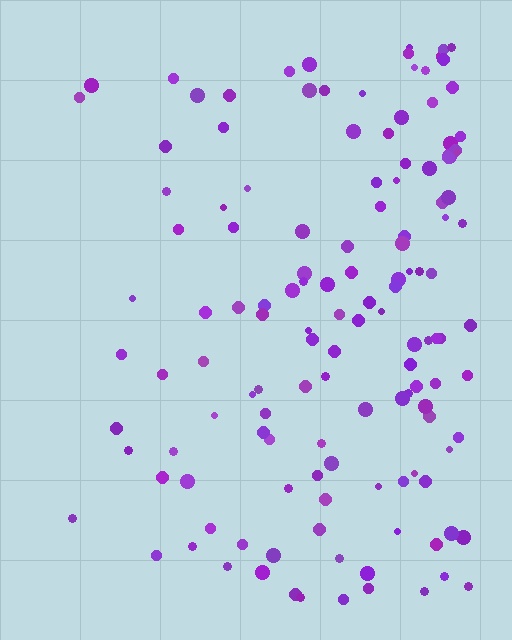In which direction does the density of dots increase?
From left to right, with the right side densest.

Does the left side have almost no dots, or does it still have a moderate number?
Still a moderate number, just noticeably fewer than the right.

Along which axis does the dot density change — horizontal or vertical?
Horizontal.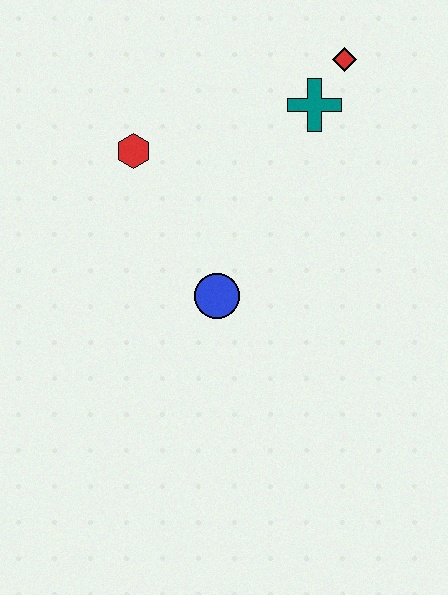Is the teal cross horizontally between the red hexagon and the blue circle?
No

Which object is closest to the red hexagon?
The blue circle is closest to the red hexagon.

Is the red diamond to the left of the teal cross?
No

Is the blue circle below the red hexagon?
Yes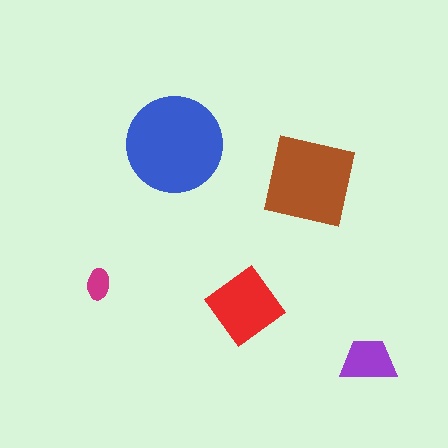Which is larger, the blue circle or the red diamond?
The blue circle.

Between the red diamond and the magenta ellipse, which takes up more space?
The red diamond.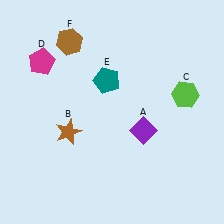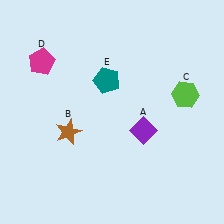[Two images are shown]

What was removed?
The brown hexagon (F) was removed in Image 2.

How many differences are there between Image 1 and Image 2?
There is 1 difference between the two images.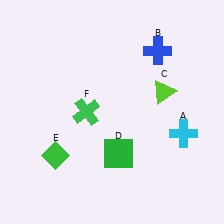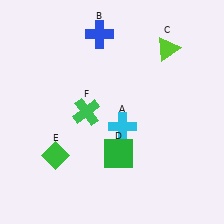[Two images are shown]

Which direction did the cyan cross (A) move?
The cyan cross (A) moved left.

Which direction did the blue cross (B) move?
The blue cross (B) moved left.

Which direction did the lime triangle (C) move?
The lime triangle (C) moved up.